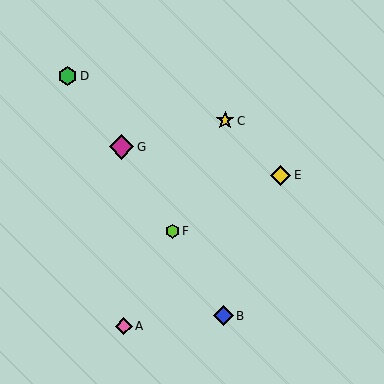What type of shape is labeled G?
Shape G is a magenta diamond.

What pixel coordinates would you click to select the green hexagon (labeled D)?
Click at (67, 76) to select the green hexagon D.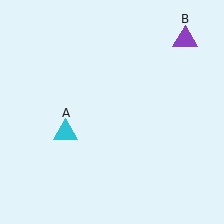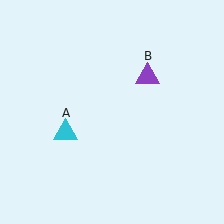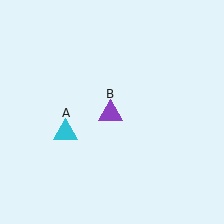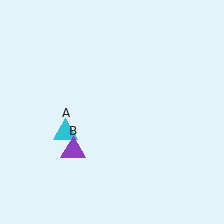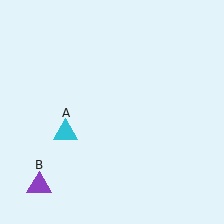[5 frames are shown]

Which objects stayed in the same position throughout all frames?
Cyan triangle (object A) remained stationary.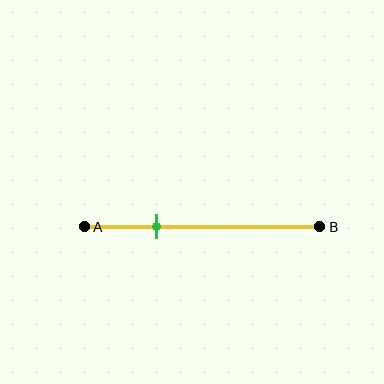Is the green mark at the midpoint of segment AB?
No, the mark is at about 30% from A, not at the 50% midpoint.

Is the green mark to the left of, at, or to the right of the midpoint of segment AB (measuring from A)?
The green mark is to the left of the midpoint of segment AB.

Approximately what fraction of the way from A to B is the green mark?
The green mark is approximately 30% of the way from A to B.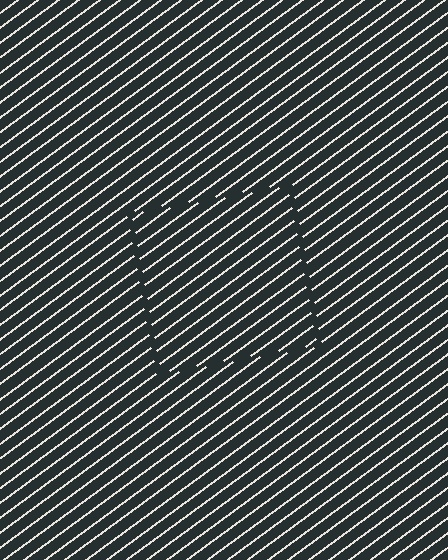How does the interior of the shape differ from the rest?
The interior of the shape contains the same grating, shifted by half a period — the contour is defined by the phase discontinuity where line-ends from the inner and outer gratings abut.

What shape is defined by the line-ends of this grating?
An illusory square. The interior of the shape contains the same grating, shifted by half a period — the contour is defined by the phase discontinuity where line-ends from the inner and outer gratings abut.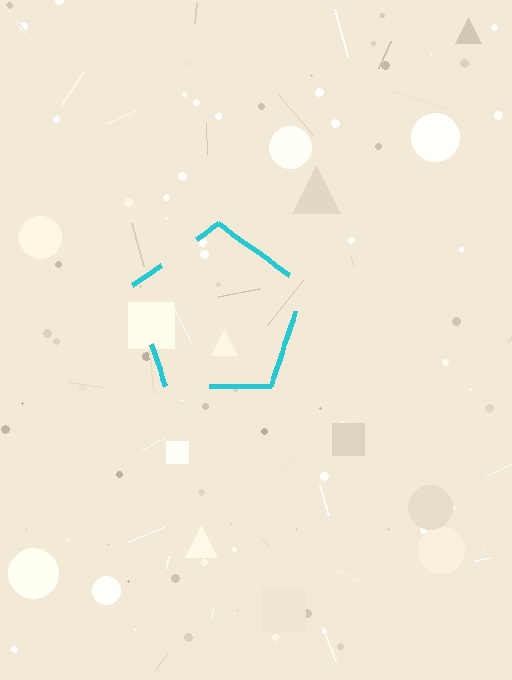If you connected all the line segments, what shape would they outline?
They would outline a pentagon.